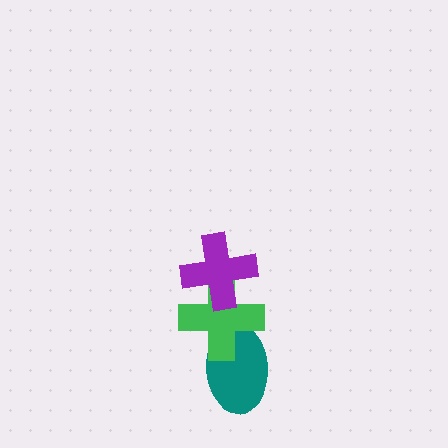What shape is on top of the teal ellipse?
The green cross is on top of the teal ellipse.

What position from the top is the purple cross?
The purple cross is 1st from the top.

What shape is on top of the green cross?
The purple cross is on top of the green cross.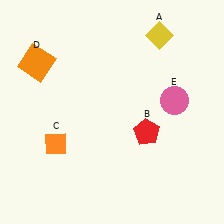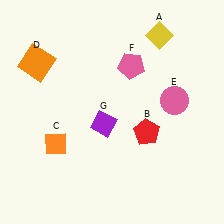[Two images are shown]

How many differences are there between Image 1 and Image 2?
There are 2 differences between the two images.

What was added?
A pink pentagon (F), a purple diamond (G) were added in Image 2.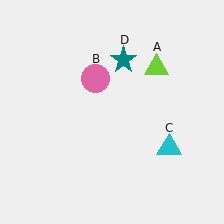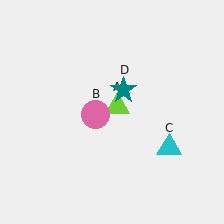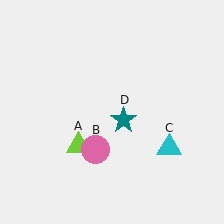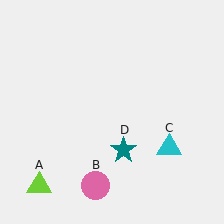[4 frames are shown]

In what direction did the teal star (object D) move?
The teal star (object D) moved down.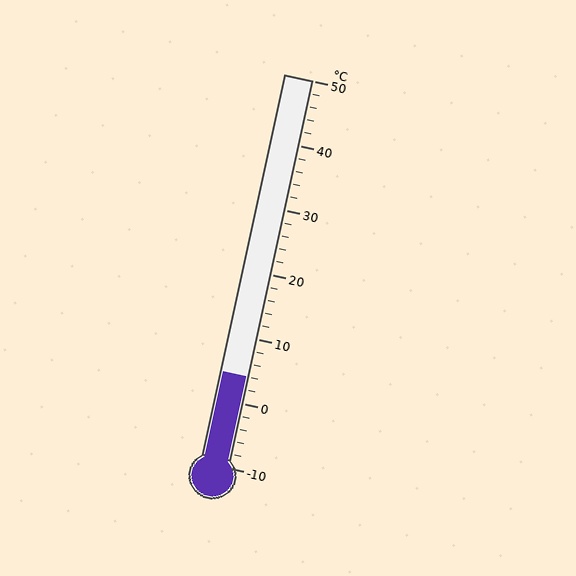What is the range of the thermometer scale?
The thermometer scale ranges from -10°C to 50°C.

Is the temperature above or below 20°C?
The temperature is below 20°C.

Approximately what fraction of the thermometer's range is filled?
The thermometer is filled to approximately 25% of its range.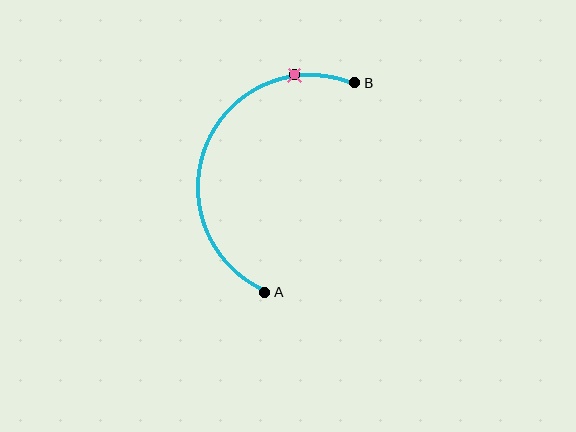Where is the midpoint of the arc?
The arc midpoint is the point on the curve farthest from the straight line joining A and B. It sits to the left of that line.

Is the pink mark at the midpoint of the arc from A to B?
No. The pink mark lies on the arc but is closer to endpoint B. The arc midpoint would be at the point on the curve equidistant along the arc from both A and B.